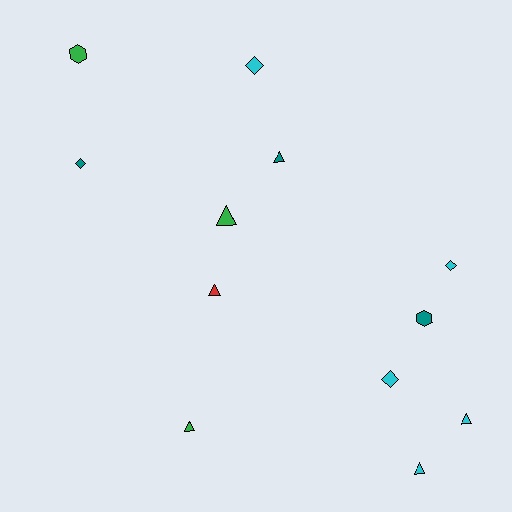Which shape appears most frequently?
Triangle, with 6 objects.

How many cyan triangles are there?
There are 2 cyan triangles.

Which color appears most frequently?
Cyan, with 5 objects.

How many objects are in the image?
There are 12 objects.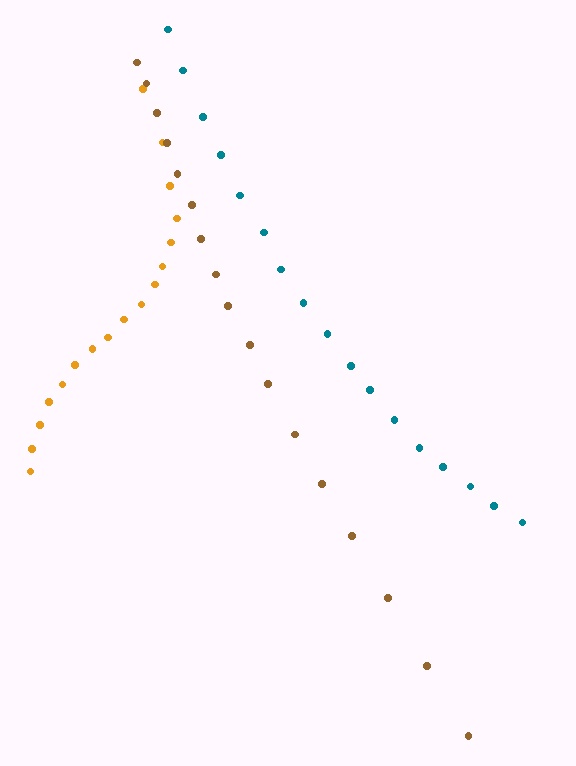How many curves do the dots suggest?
There are 3 distinct paths.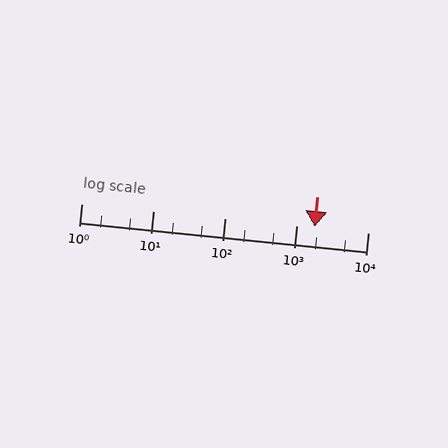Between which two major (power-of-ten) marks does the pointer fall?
The pointer is between 1000 and 10000.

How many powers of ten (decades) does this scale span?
The scale spans 4 decades, from 1 to 10000.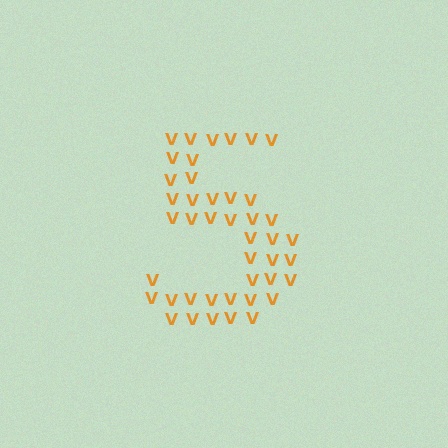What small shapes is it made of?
It is made of small letter V's.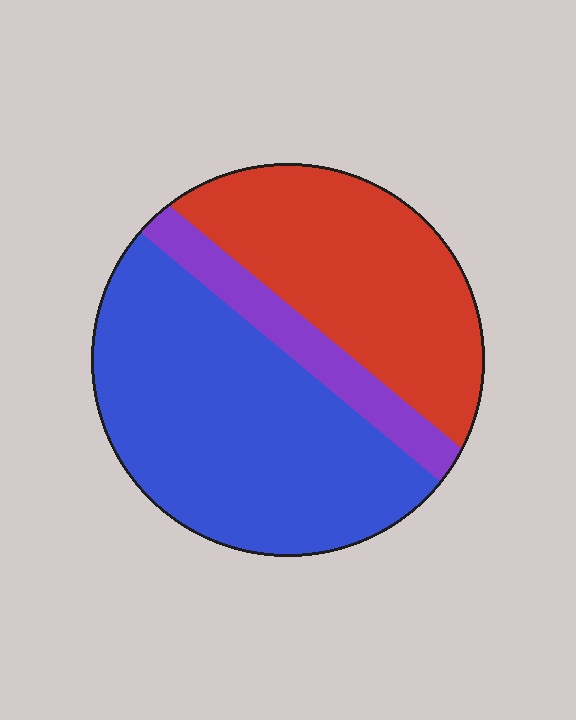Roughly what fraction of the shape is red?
Red covers about 35% of the shape.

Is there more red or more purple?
Red.